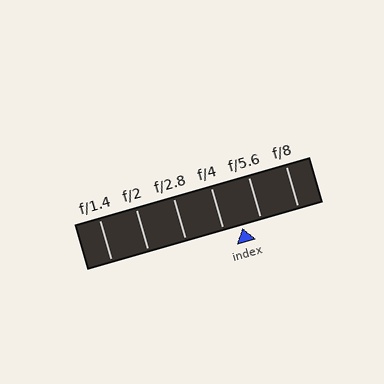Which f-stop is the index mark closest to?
The index mark is closest to f/5.6.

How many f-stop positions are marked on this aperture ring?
There are 6 f-stop positions marked.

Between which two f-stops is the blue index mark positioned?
The index mark is between f/4 and f/5.6.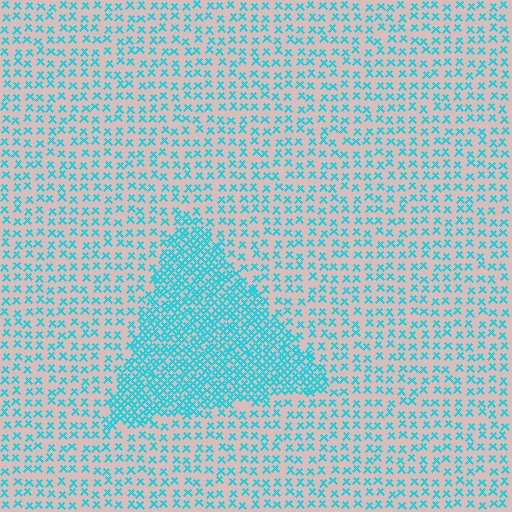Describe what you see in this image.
The image contains small cyan elements arranged at two different densities. A triangle-shaped region is visible where the elements are more densely packed than the surrounding area.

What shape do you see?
I see a triangle.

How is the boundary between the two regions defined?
The boundary is defined by a change in element density (approximately 2.4x ratio). All elements are the same color, size, and shape.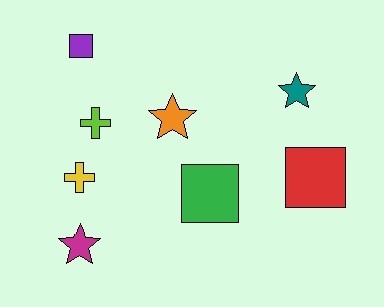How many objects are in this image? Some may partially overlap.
There are 8 objects.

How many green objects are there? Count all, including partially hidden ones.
There is 1 green object.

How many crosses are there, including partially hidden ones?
There are 2 crosses.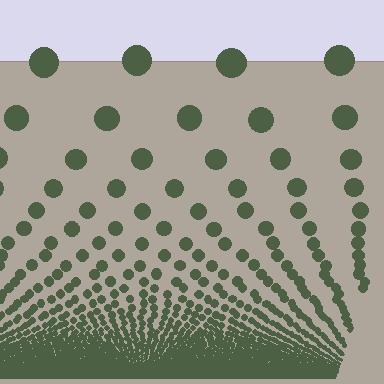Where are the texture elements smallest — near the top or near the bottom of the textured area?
Near the bottom.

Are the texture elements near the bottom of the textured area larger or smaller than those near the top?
Smaller. The gradient is inverted — elements near the bottom are smaller and denser.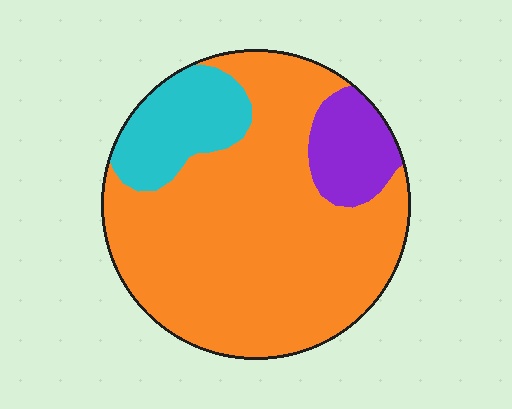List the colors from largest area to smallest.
From largest to smallest: orange, cyan, purple.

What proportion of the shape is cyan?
Cyan takes up about one sixth (1/6) of the shape.